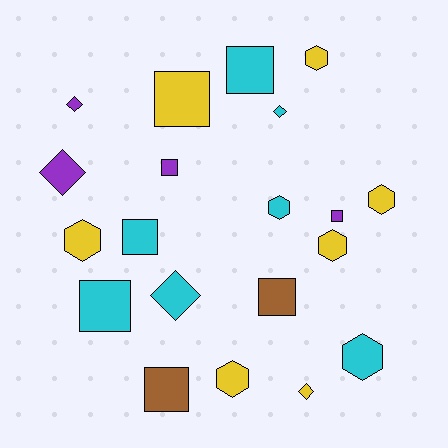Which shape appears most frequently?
Square, with 8 objects.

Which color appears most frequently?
Yellow, with 7 objects.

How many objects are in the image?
There are 20 objects.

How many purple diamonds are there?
There are 2 purple diamonds.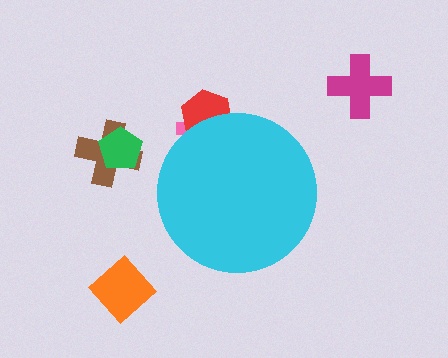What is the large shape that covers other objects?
A cyan circle.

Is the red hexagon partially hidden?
Yes, the red hexagon is partially hidden behind the cyan circle.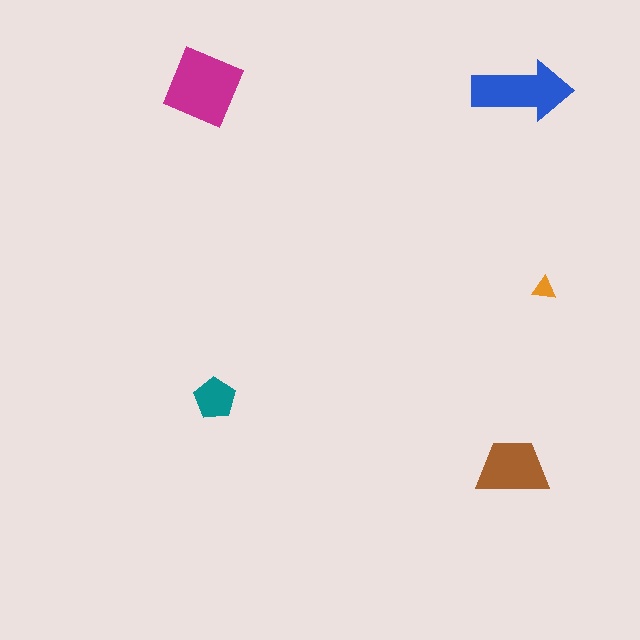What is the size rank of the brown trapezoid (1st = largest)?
3rd.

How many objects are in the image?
There are 5 objects in the image.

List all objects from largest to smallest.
The magenta square, the blue arrow, the brown trapezoid, the teal pentagon, the orange triangle.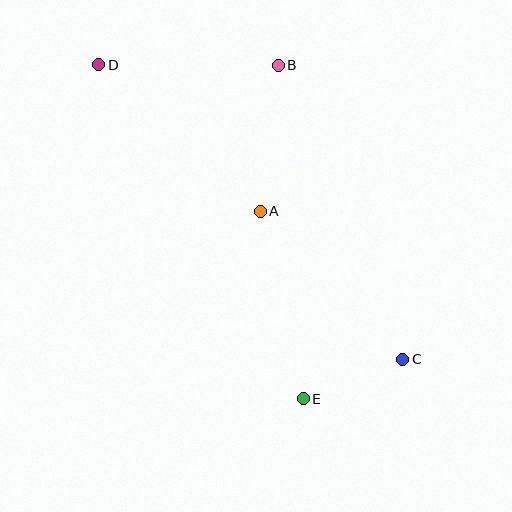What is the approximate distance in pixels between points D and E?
The distance between D and E is approximately 391 pixels.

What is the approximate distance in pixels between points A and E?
The distance between A and E is approximately 193 pixels.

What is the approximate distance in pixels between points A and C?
The distance between A and C is approximately 205 pixels.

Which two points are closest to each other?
Points C and E are closest to each other.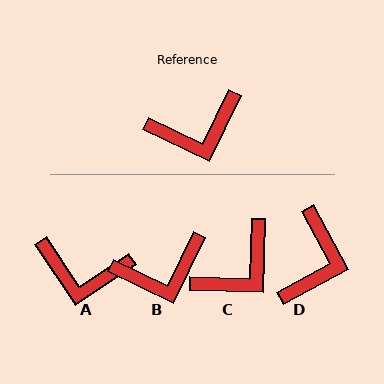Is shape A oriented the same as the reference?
No, it is off by about 31 degrees.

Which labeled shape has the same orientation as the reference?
B.